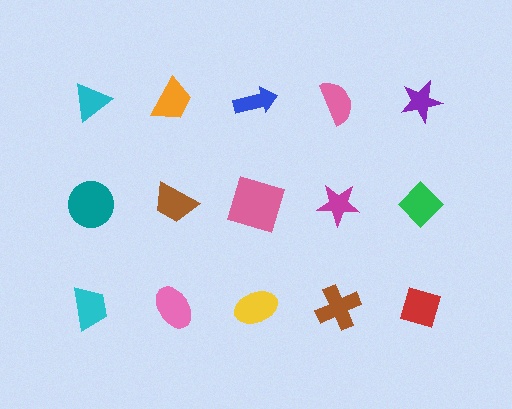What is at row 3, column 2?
A pink ellipse.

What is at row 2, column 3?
A pink square.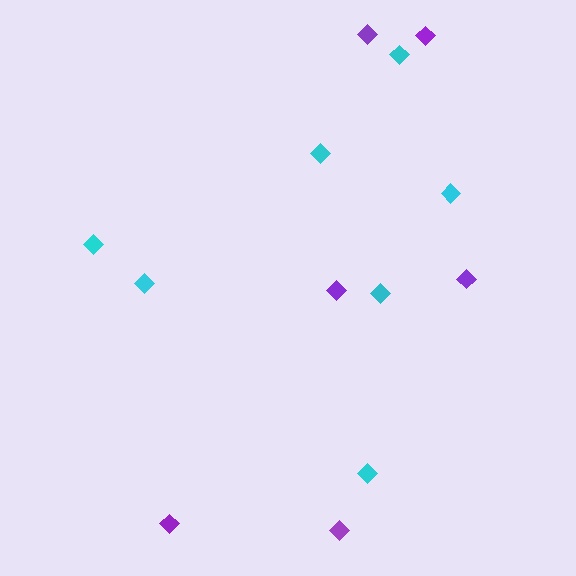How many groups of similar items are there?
There are 2 groups: one group of cyan diamonds (7) and one group of purple diamonds (6).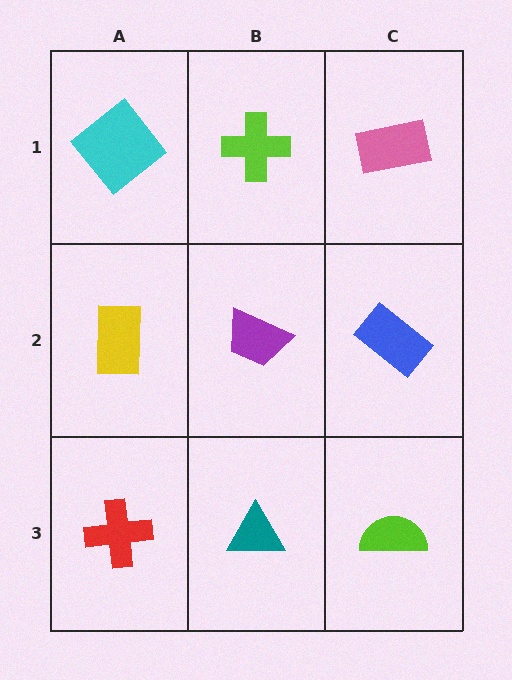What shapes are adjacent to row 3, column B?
A purple trapezoid (row 2, column B), a red cross (row 3, column A), a lime semicircle (row 3, column C).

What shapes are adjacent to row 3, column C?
A blue rectangle (row 2, column C), a teal triangle (row 3, column B).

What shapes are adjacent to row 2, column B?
A lime cross (row 1, column B), a teal triangle (row 3, column B), a yellow rectangle (row 2, column A), a blue rectangle (row 2, column C).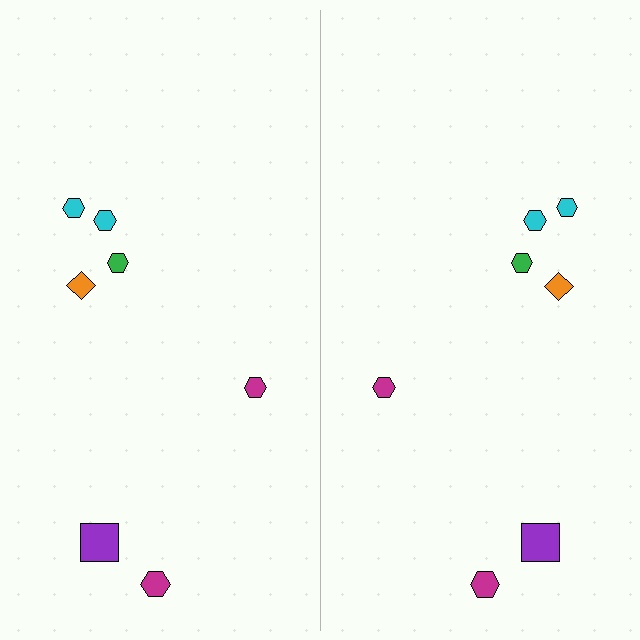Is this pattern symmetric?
Yes, this pattern has bilateral (reflection) symmetry.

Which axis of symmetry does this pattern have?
The pattern has a vertical axis of symmetry running through the center of the image.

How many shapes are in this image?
There are 14 shapes in this image.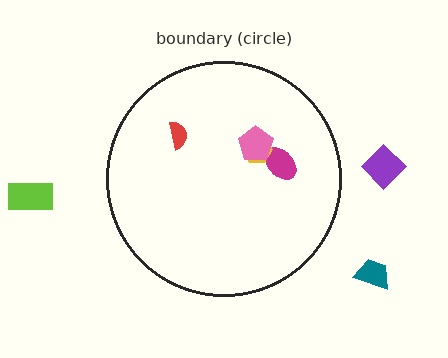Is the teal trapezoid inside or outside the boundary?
Outside.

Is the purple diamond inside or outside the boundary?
Outside.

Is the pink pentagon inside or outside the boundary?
Inside.